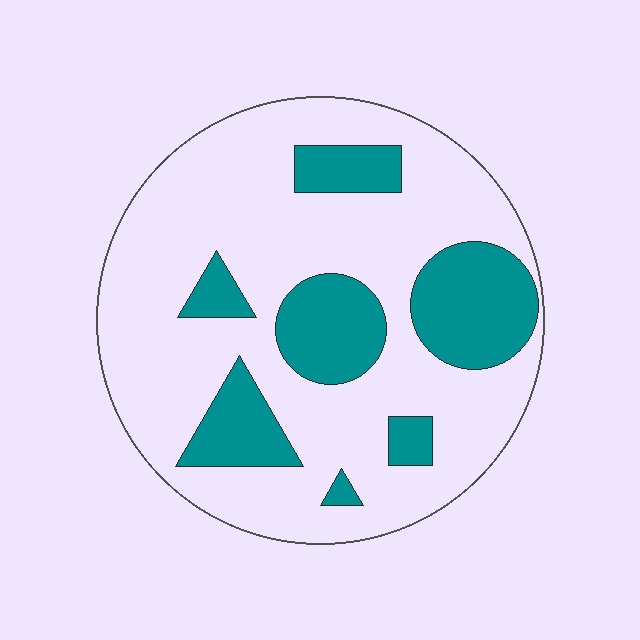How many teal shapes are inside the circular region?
7.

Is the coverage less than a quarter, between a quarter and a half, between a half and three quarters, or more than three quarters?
Between a quarter and a half.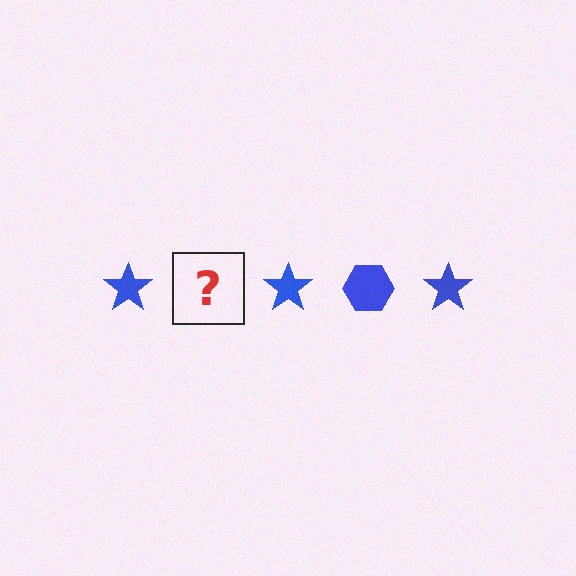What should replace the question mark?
The question mark should be replaced with a blue hexagon.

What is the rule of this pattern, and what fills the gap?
The rule is that the pattern cycles through star, hexagon shapes in blue. The gap should be filled with a blue hexagon.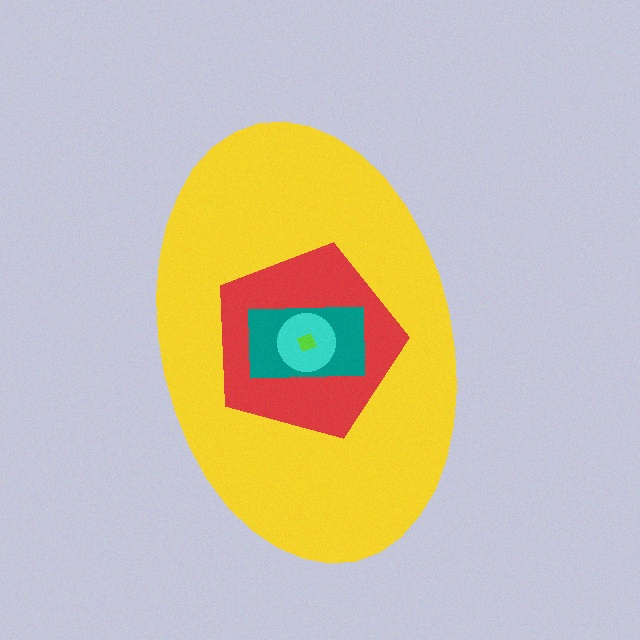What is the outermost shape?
The yellow ellipse.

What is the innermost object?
The lime square.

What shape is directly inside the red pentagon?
The teal rectangle.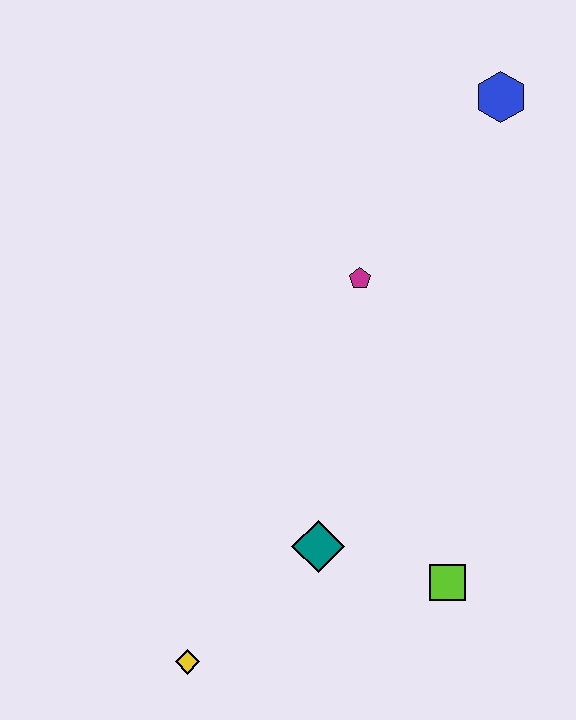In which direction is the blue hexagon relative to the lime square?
The blue hexagon is above the lime square.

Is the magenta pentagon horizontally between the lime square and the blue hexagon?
No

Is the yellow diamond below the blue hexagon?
Yes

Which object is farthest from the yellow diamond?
The blue hexagon is farthest from the yellow diamond.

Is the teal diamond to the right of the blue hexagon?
No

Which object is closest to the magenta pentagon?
The blue hexagon is closest to the magenta pentagon.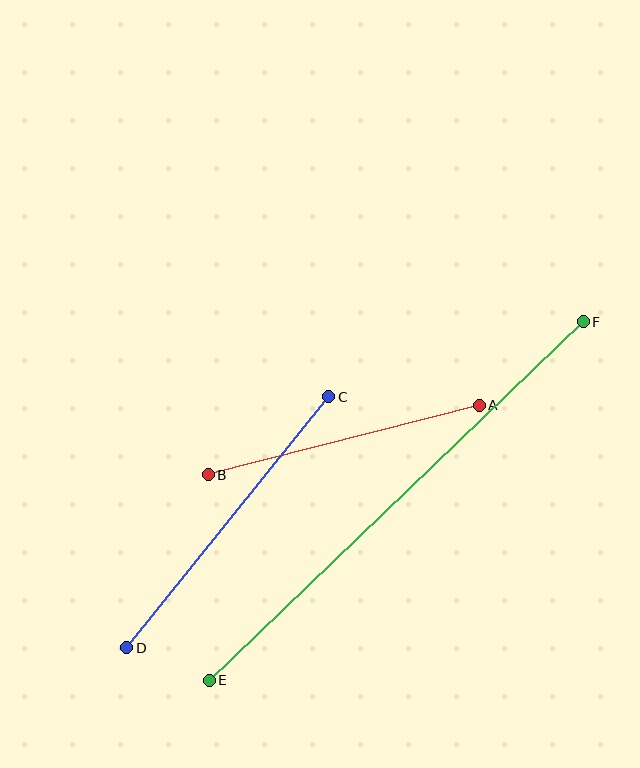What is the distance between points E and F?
The distance is approximately 518 pixels.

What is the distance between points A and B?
The distance is approximately 280 pixels.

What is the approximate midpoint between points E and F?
The midpoint is at approximately (396, 501) pixels.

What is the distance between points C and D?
The distance is approximately 322 pixels.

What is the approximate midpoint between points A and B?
The midpoint is at approximately (344, 440) pixels.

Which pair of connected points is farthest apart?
Points E and F are farthest apart.